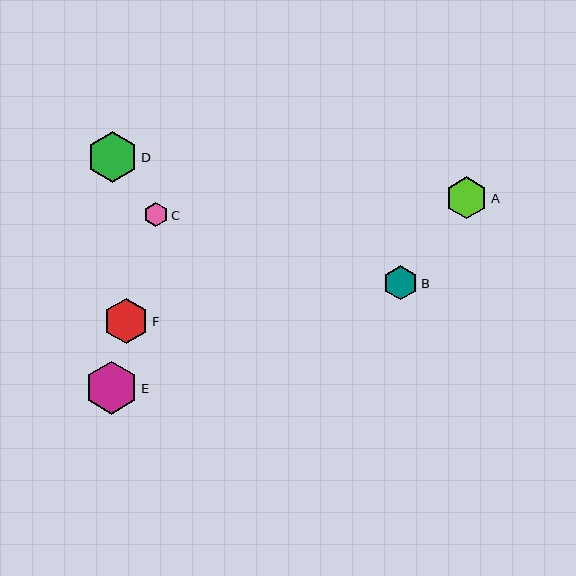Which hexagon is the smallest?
Hexagon C is the smallest with a size of approximately 24 pixels.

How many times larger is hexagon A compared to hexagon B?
Hexagon A is approximately 1.2 times the size of hexagon B.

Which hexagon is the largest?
Hexagon E is the largest with a size of approximately 53 pixels.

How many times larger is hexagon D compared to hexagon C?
Hexagon D is approximately 2.1 times the size of hexagon C.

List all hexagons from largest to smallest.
From largest to smallest: E, D, F, A, B, C.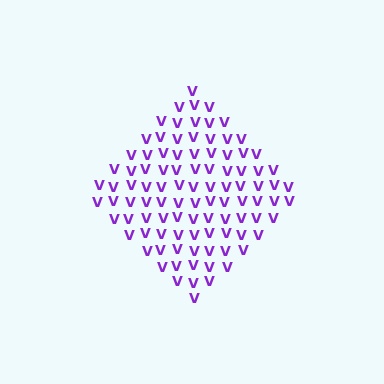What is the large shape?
The large shape is a diamond.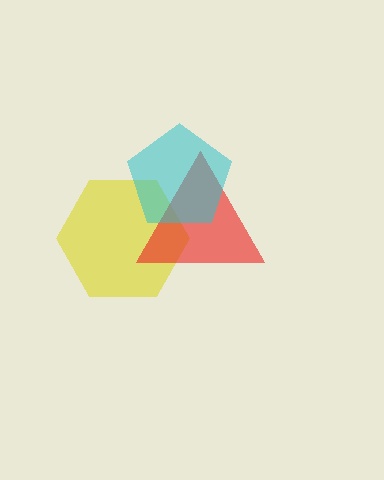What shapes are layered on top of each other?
The layered shapes are: a yellow hexagon, a red triangle, a cyan pentagon.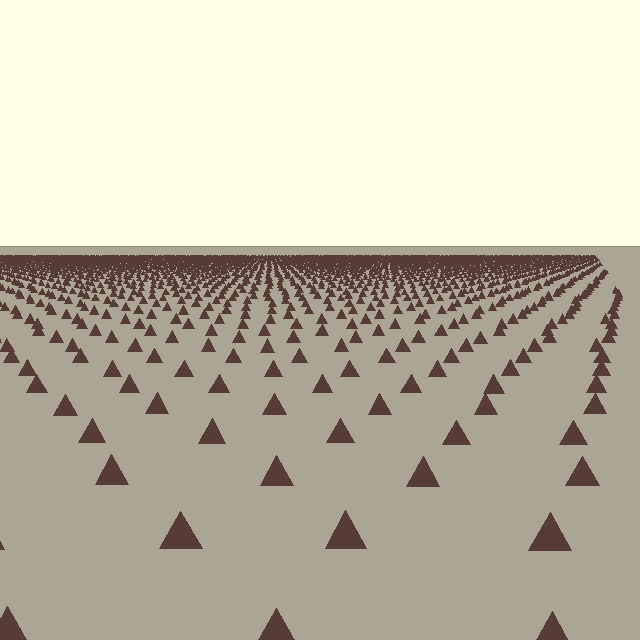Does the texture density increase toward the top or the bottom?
Density increases toward the top.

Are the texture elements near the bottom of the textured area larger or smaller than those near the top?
Larger. Near the bottom, elements are closer to the viewer and appear at a bigger on-screen size.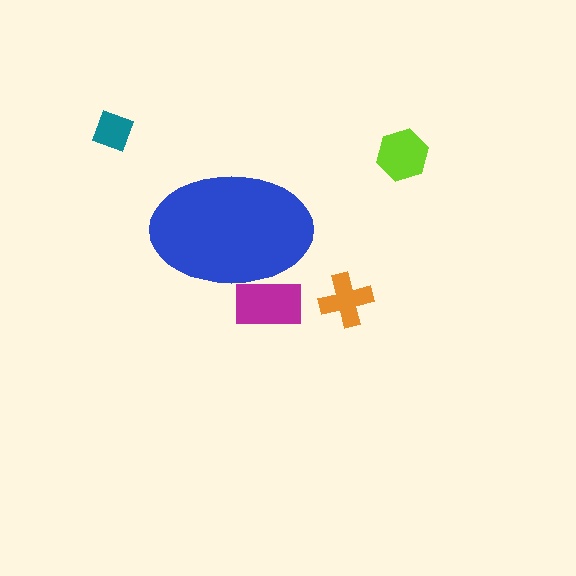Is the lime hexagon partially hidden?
No, the lime hexagon is fully visible.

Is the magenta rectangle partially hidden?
Yes, the magenta rectangle is partially hidden behind the blue ellipse.